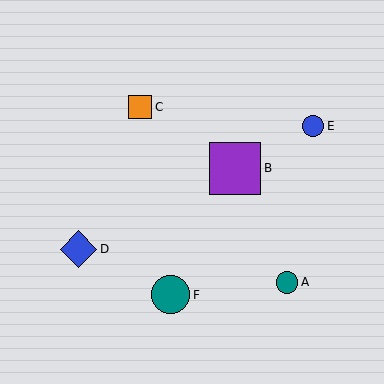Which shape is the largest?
The purple square (labeled B) is the largest.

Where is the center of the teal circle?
The center of the teal circle is at (287, 282).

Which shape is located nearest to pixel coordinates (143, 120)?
The orange square (labeled C) at (140, 107) is nearest to that location.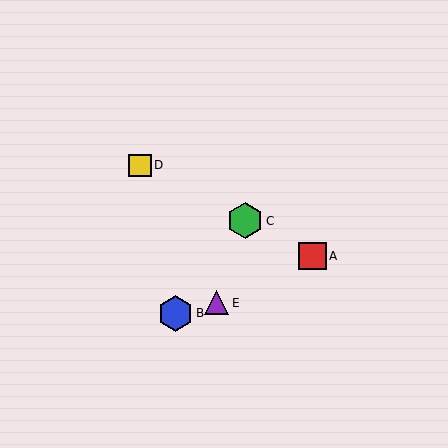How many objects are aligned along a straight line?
3 objects (A, C, D) are aligned along a straight line.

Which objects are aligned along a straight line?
Objects A, C, D are aligned along a straight line.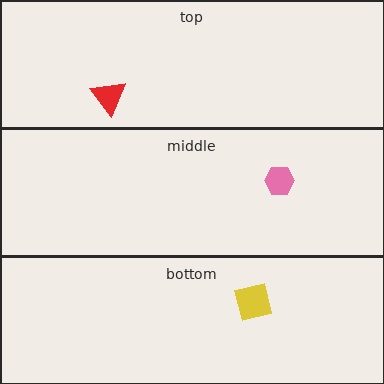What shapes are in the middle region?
The pink hexagon.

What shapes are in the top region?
The red triangle.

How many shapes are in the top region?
1.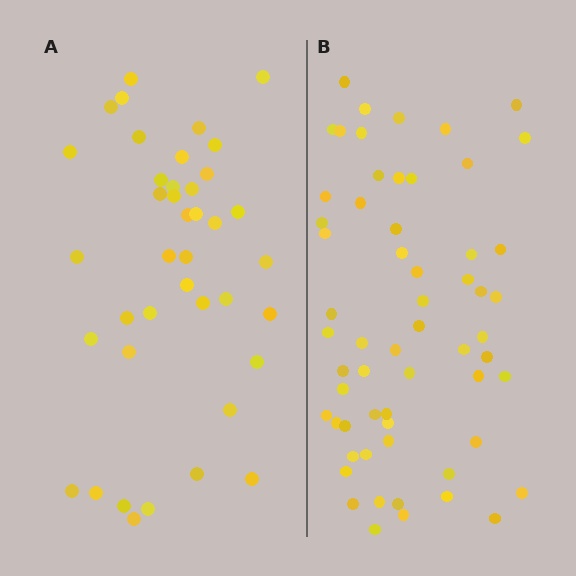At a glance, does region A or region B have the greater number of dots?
Region B (the right region) has more dots.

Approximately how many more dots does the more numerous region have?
Region B has approximately 20 more dots than region A.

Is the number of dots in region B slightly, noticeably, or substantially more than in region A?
Region B has substantially more. The ratio is roughly 1.5 to 1.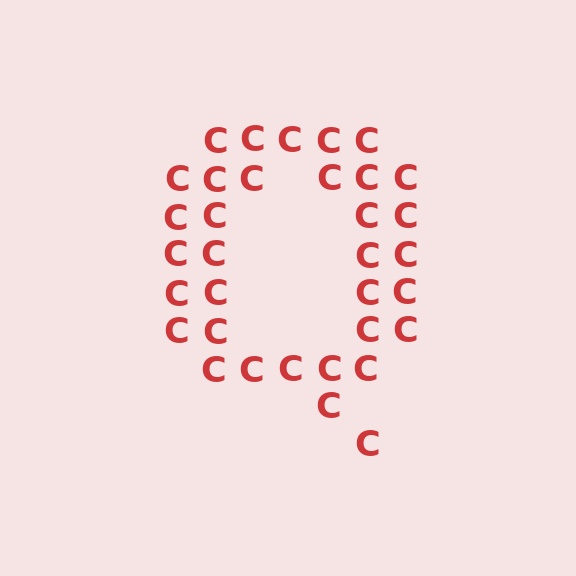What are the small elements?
The small elements are letter C's.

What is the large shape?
The large shape is the letter Q.